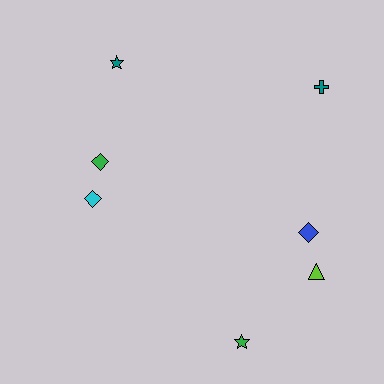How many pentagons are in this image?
There are no pentagons.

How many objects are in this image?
There are 7 objects.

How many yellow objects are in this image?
There are no yellow objects.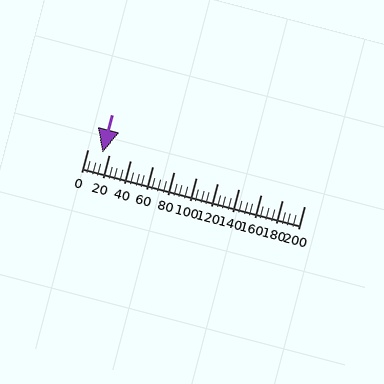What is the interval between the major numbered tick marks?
The major tick marks are spaced 20 units apart.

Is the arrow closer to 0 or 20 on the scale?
The arrow is closer to 20.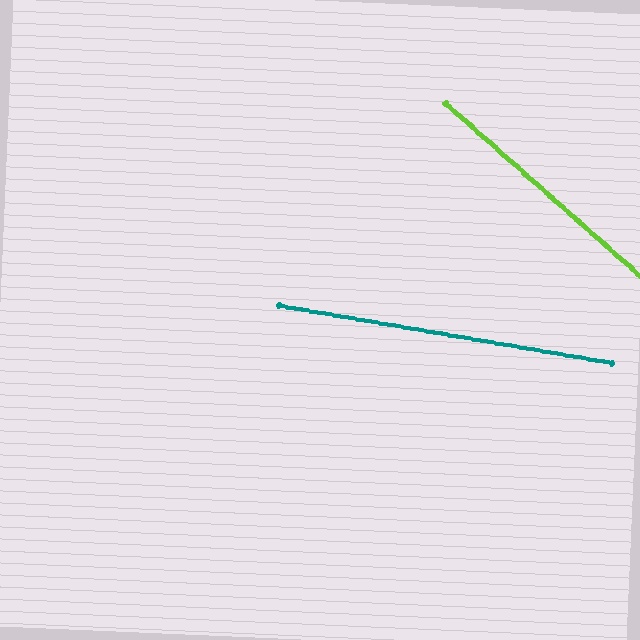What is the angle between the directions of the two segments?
Approximately 32 degrees.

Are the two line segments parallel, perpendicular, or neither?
Neither parallel nor perpendicular — they differ by about 32°.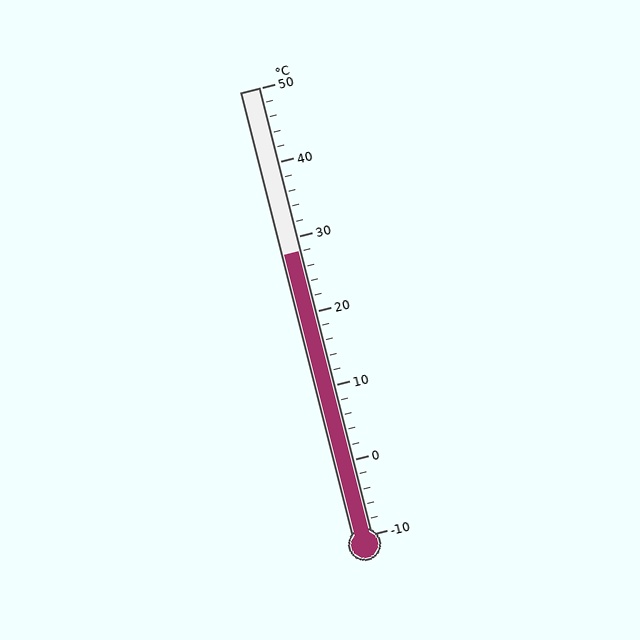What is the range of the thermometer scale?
The thermometer scale ranges from -10°C to 50°C.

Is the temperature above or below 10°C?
The temperature is above 10°C.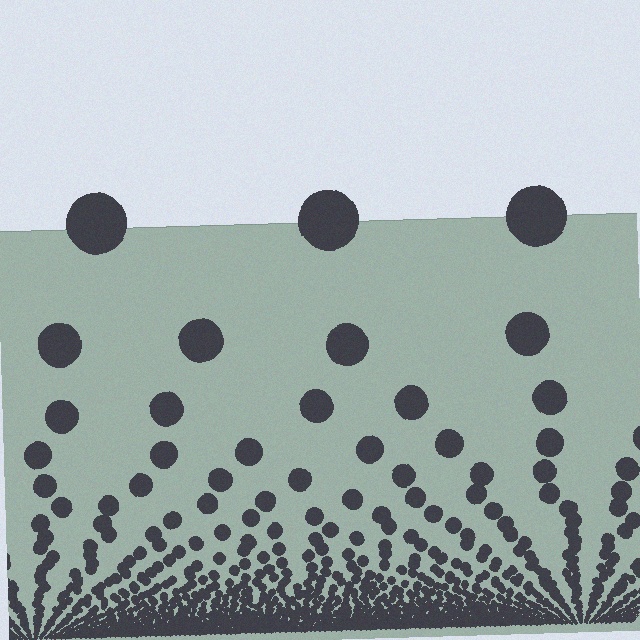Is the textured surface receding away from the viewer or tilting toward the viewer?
The surface appears to tilt toward the viewer. Texture elements get larger and sparser toward the top.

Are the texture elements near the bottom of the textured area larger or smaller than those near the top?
Smaller. The gradient is inverted — elements near the bottom are smaller and denser.